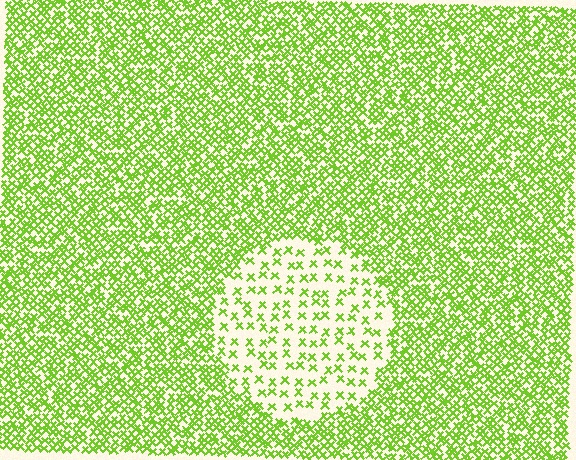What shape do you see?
I see a circle.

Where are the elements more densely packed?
The elements are more densely packed outside the circle boundary.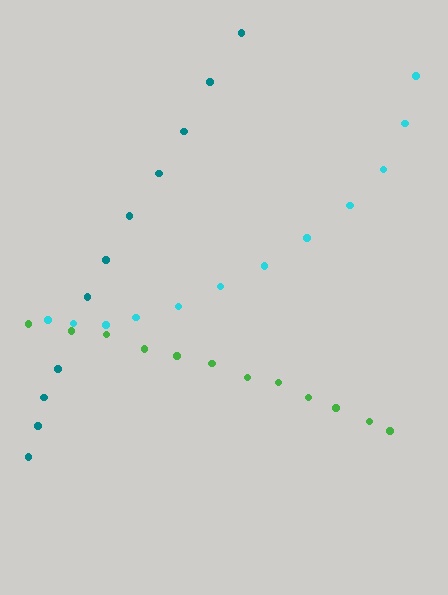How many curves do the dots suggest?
There are 3 distinct paths.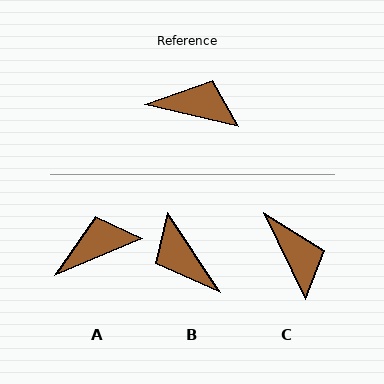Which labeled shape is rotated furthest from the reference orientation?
B, about 137 degrees away.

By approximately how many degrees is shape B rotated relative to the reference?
Approximately 137 degrees counter-clockwise.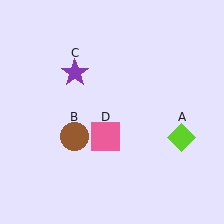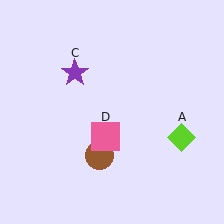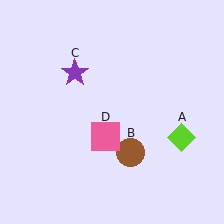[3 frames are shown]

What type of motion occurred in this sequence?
The brown circle (object B) rotated counterclockwise around the center of the scene.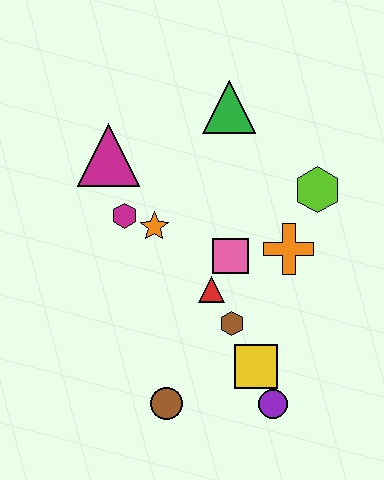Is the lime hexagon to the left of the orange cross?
No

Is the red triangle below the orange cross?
Yes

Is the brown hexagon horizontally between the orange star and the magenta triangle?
No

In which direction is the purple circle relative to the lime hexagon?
The purple circle is below the lime hexagon.